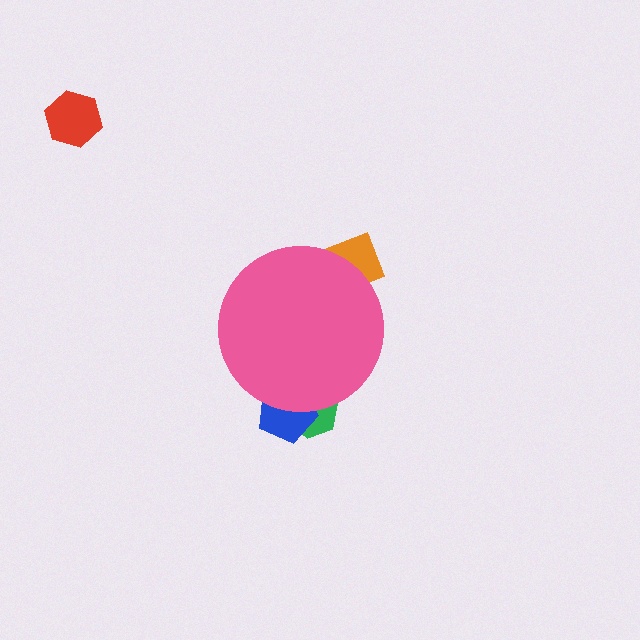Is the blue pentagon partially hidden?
Yes, the blue pentagon is partially hidden behind the pink circle.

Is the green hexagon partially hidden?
Yes, the green hexagon is partially hidden behind the pink circle.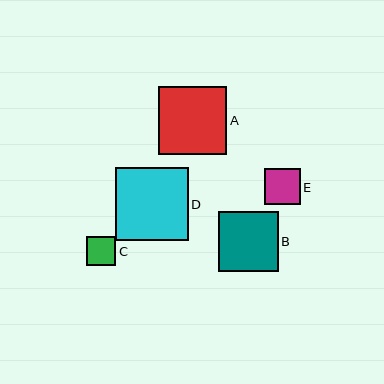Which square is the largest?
Square D is the largest with a size of approximately 73 pixels.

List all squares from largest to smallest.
From largest to smallest: D, A, B, E, C.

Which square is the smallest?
Square C is the smallest with a size of approximately 29 pixels.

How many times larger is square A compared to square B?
Square A is approximately 1.1 times the size of square B.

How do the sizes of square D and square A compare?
Square D and square A are approximately the same size.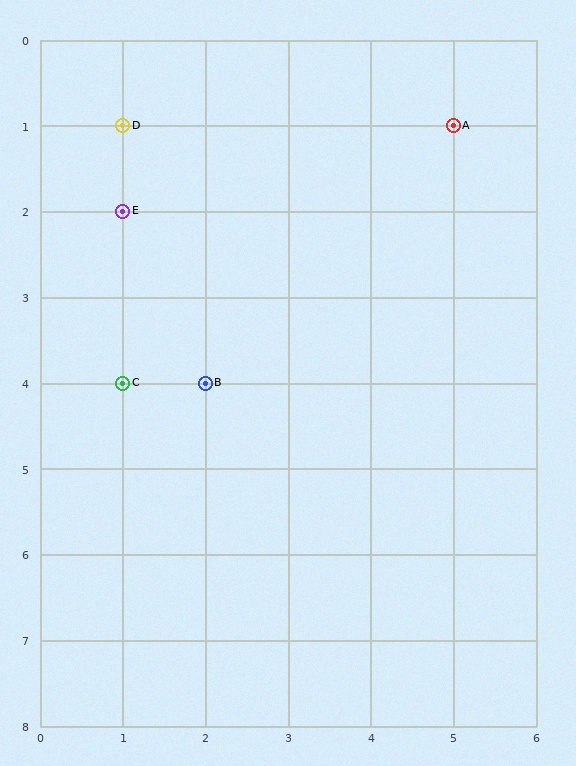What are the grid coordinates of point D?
Point D is at grid coordinates (1, 1).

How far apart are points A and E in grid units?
Points A and E are 4 columns and 1 row apart (about 4.1 grid units diagonally).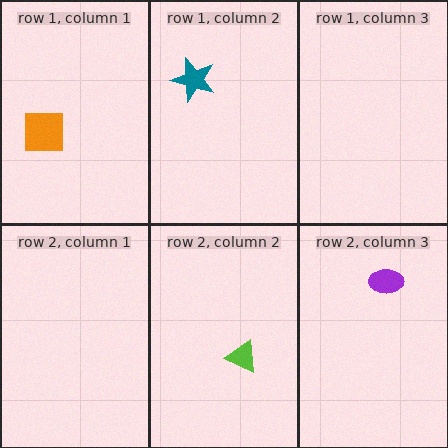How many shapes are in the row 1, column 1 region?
1.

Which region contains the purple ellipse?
The row 2, column 3 region.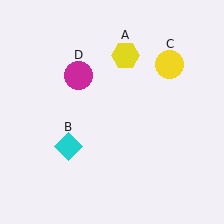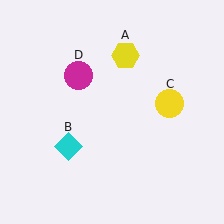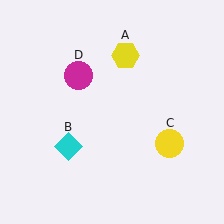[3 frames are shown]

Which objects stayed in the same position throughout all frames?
Yellow hexagon (object A) and cyan diamond (object B) and magenta circle (object D) remained stationary.